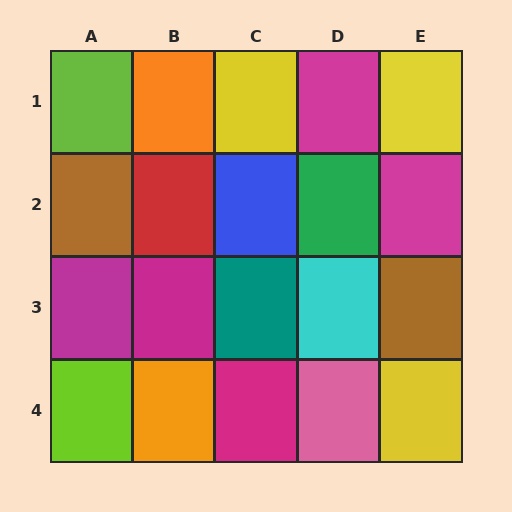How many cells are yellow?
3 cells are yellow.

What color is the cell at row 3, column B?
Magenta.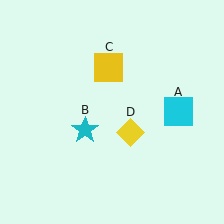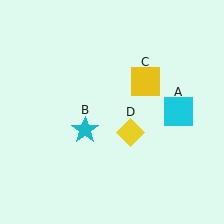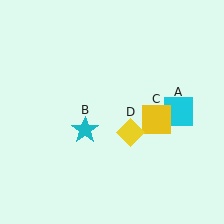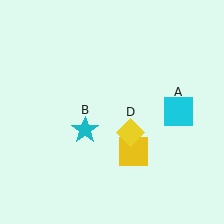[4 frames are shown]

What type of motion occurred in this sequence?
The yellow square (object C) rotated clockwise around the center of the scene.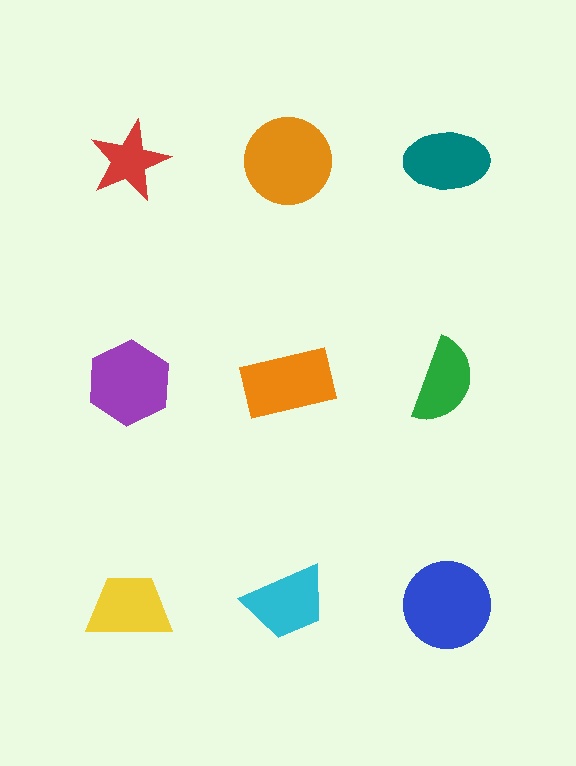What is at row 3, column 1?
A yellow trapezoid.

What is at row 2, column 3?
A green semicircle.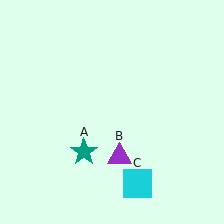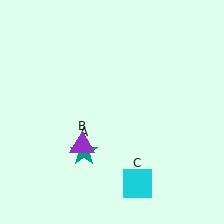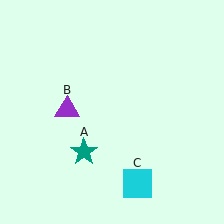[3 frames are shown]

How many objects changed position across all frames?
1 object changed position: purple triangle (object B).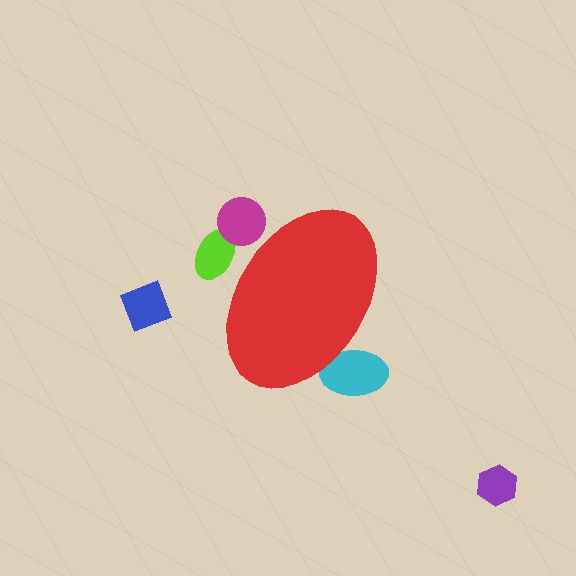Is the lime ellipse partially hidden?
Yes, the lime ellipse is partially hidden behind the red ellipse.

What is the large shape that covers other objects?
A red ellipse.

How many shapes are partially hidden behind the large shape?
3 shapes are partially hidden.